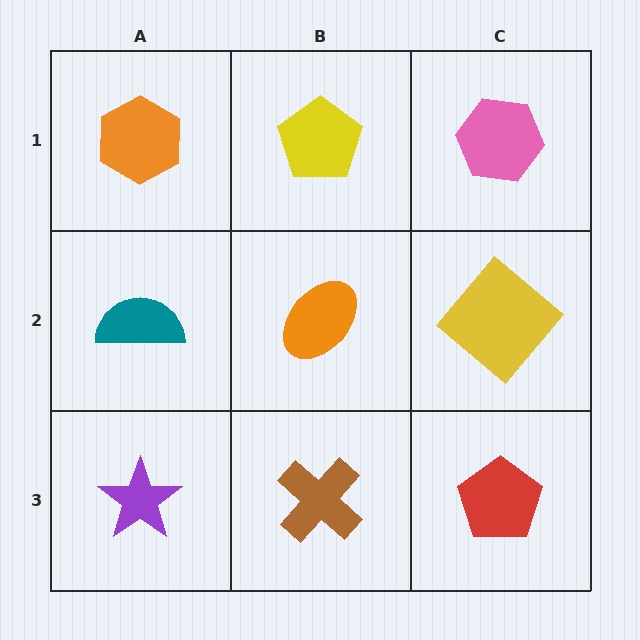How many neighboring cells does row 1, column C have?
2.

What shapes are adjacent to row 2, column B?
A yellow pentagon (row 1, column B), a brown cross (row 3, column B), a teal semicircle (row 2, column A), a yellow diamond (row 2, column C).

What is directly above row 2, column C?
A pink hexagon.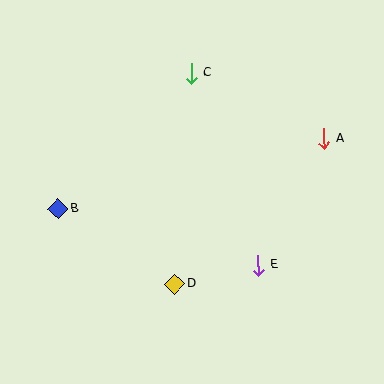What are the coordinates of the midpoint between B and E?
The midpoint between B and E is at (158, 237).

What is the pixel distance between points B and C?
The distance between B and C is 190 pixels.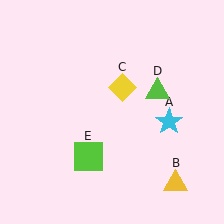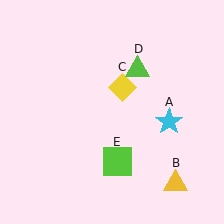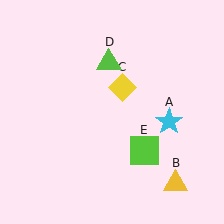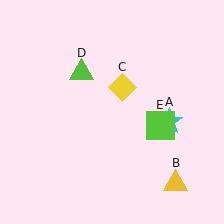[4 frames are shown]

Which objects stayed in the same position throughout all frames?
Cyan star (object A) and yellow triangle (object B) and yellow diamond (object C) remained stationary.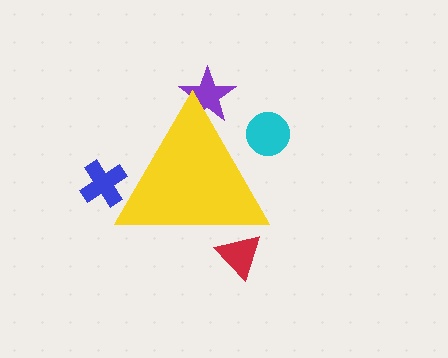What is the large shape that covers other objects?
A yellow triangle.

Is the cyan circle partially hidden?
Yes, the cyan circle is partially hidden behind the yellow triangle.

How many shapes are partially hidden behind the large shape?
4 shapes are partially hidden.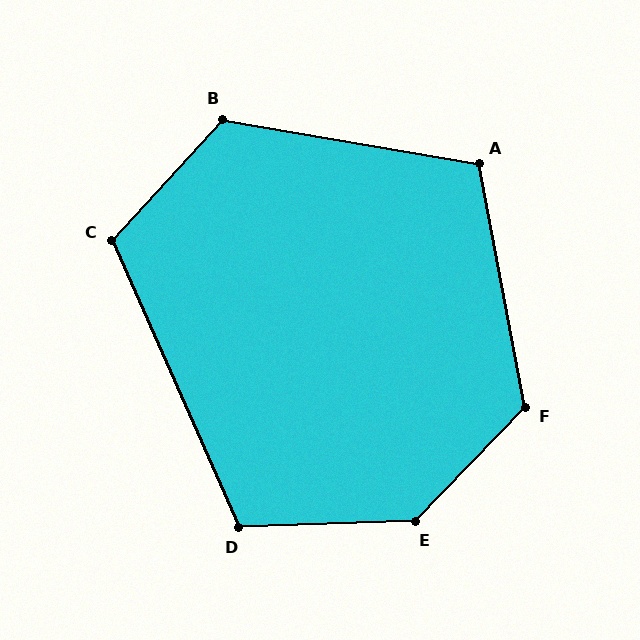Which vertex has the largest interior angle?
E, at approximately 136 degrees.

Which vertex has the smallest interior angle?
A, at approximately 110 degrees.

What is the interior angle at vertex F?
Approximately 126 degrees (obtuse).